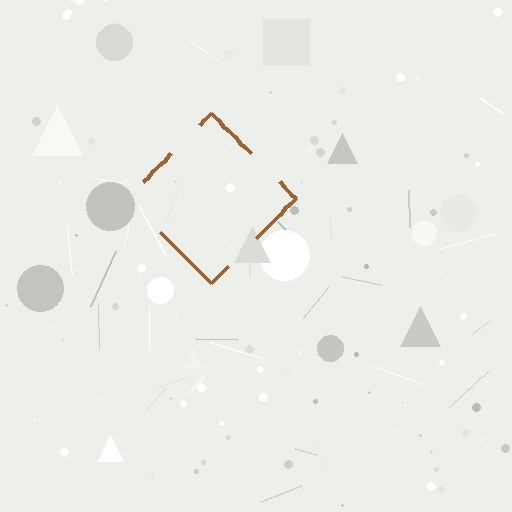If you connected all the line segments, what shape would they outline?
They would outline a diamond.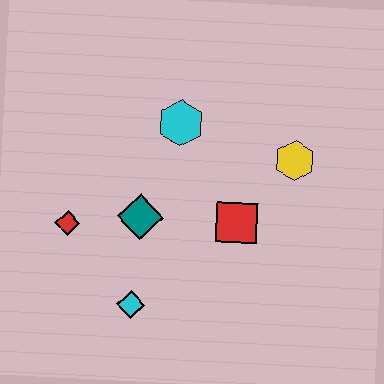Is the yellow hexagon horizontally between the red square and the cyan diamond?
No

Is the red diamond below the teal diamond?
Yes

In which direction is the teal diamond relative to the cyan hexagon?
The teal diamond is below the cyan hexagon.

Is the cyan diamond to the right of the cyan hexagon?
No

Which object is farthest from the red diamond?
The yellow hexagon is farthest from the red diamond.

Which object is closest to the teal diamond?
The red diamond is closest to the teal diamond.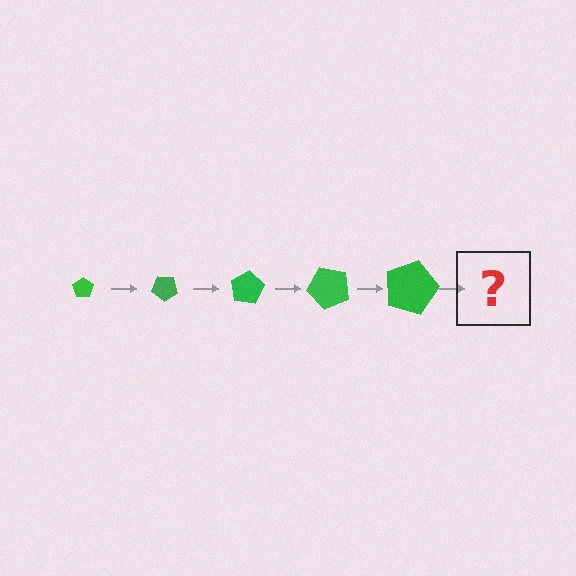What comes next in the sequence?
The next element should be a pentagon, larger than the previous one and rotated 200 degrees from the start.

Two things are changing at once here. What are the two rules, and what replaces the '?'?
The two rules are that the pentagon grows larger each step and it rotates 40 degrees each step. The '?' should be a pentagon, larger than the previous one and rotated 200 degrees from the start.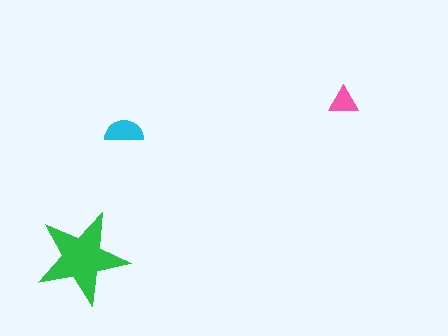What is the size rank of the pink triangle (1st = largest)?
3rd.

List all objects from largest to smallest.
The green star, the cyan semicircle, the pink triangle.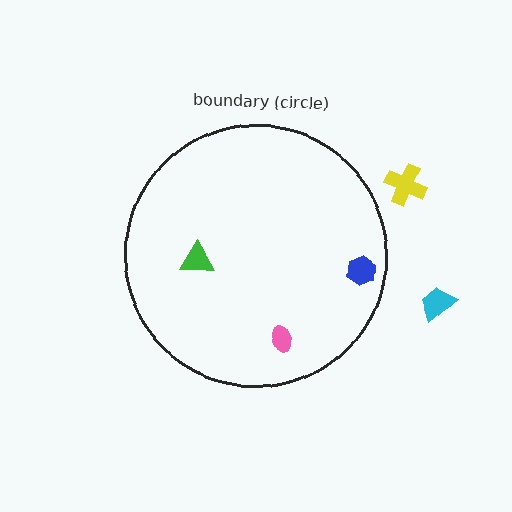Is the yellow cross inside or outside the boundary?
Outside.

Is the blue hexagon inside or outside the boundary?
Inside.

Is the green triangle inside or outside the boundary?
Inside.